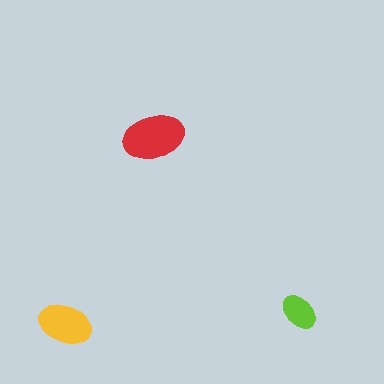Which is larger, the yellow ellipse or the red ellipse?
The red one.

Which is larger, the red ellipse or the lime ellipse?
The red one.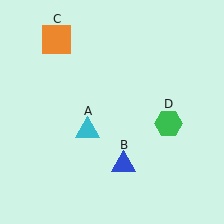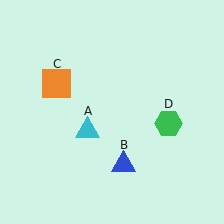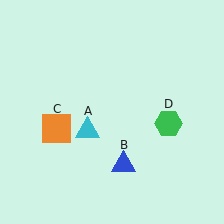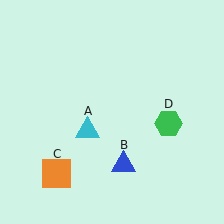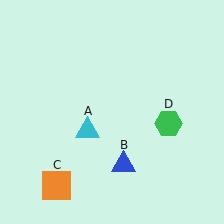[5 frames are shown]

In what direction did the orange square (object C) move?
The orange square (object C) moved down.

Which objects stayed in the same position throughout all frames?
Cyan triangle (object A) and blue triangle (object B) and green hexagon (object D) remained stationary.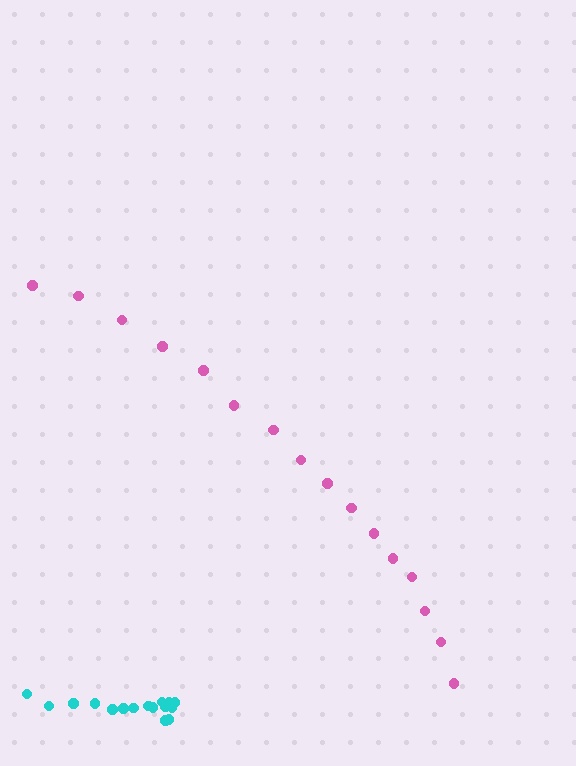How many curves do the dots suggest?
There are 2 distinct paths.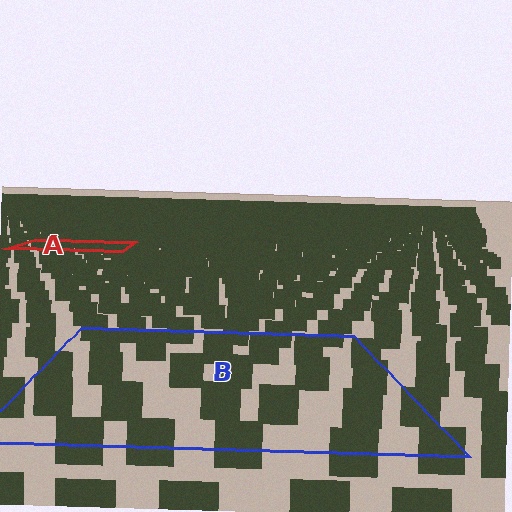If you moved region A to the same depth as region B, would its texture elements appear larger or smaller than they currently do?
They would appear larger. At a closer depth, the same texture elements are projected at a bigger on-screen size.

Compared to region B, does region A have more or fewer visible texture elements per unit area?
Region A has more texture elements per unit area — they are packed more densely because it is farther away.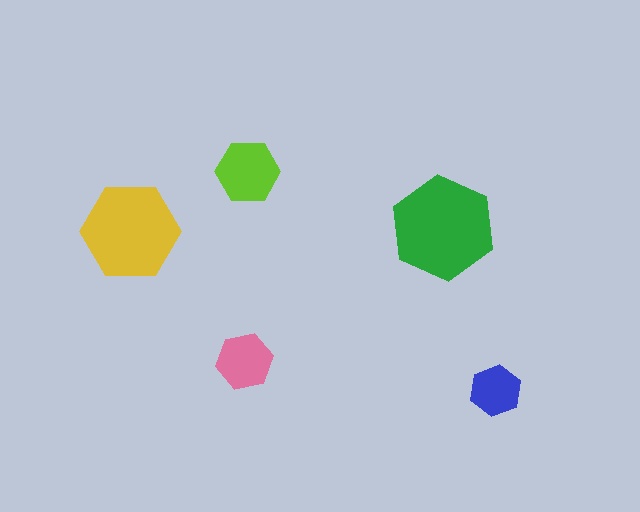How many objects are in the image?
There are 5 objects in the image.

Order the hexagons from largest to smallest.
the green one, the yellow one, the lime one, the pink one, the blue one.